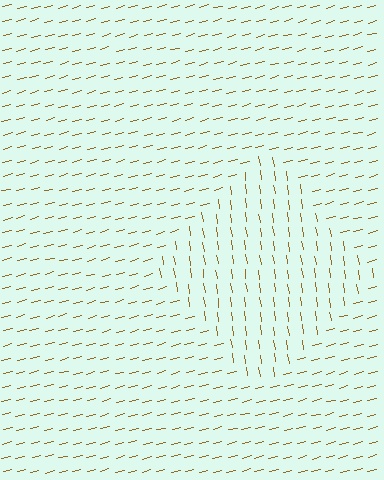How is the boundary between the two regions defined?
The boundary is defined purely by a change in line orientation (approximately 84 degrees difference). All lines are the same color and thickness.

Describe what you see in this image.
The image is filled with small brown line segments. A diamond region in the image has lines oriented differently from the surrounding lines, creating a visible texture boundary.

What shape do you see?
I see a diamond.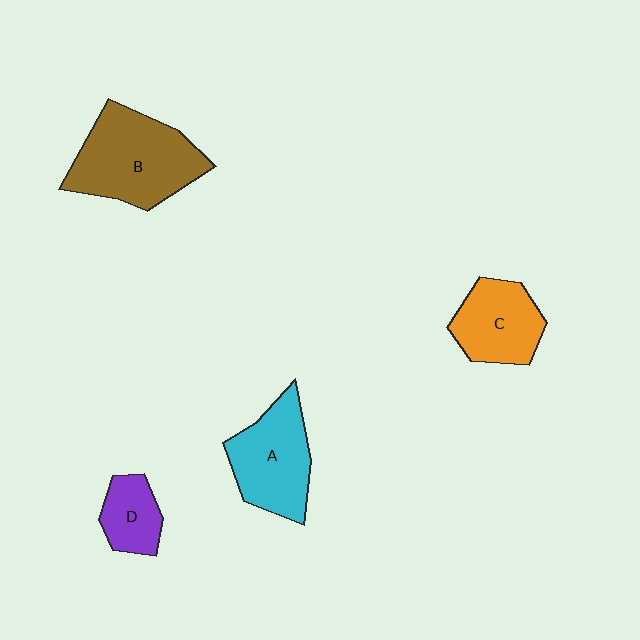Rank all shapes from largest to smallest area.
From largest to smallest: B (brown), A (cyan), C (orange), D (purple).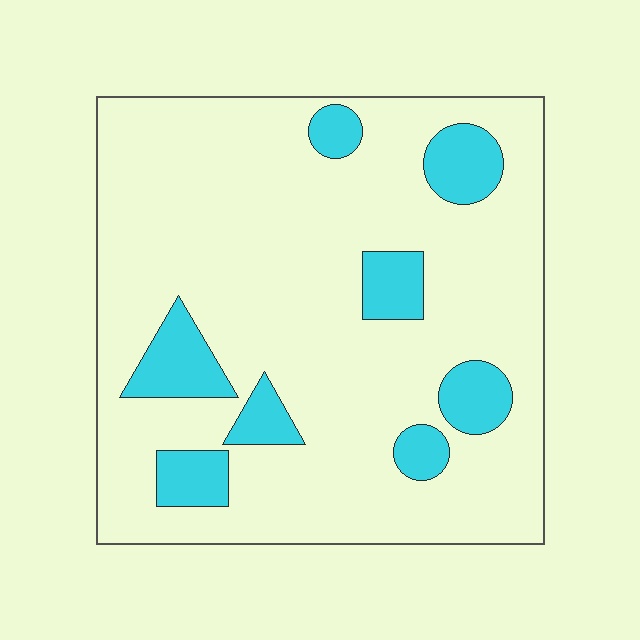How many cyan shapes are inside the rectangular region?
8.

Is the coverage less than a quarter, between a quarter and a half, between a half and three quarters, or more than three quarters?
Less than a quarter.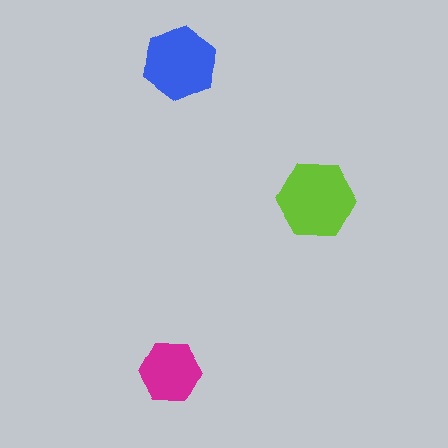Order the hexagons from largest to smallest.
the lime one, the blue one, the magenta one.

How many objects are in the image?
There are 3 objects in the image.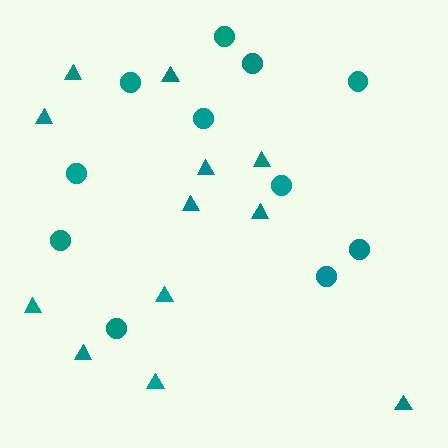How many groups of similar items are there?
There are 2 groups: one group of triangles (12) and one group of circles (11).